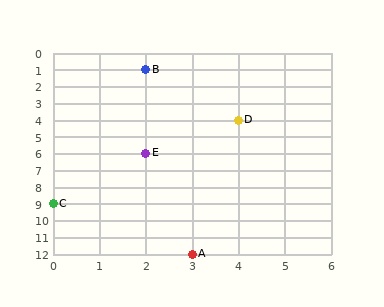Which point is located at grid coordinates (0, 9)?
Point C is at (0, 9).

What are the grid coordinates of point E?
Point E is at grid coordinates (2, 6).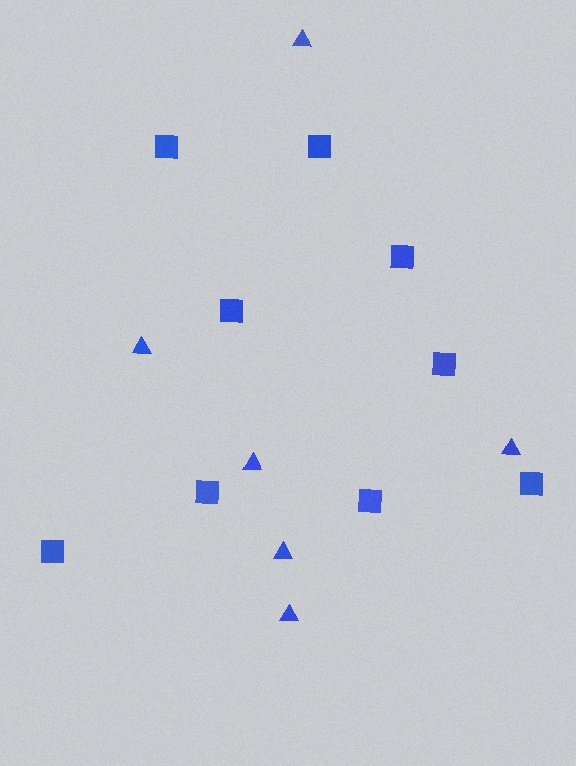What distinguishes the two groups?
There are 2 groups: one group of squares (9) and one group of triangles (6).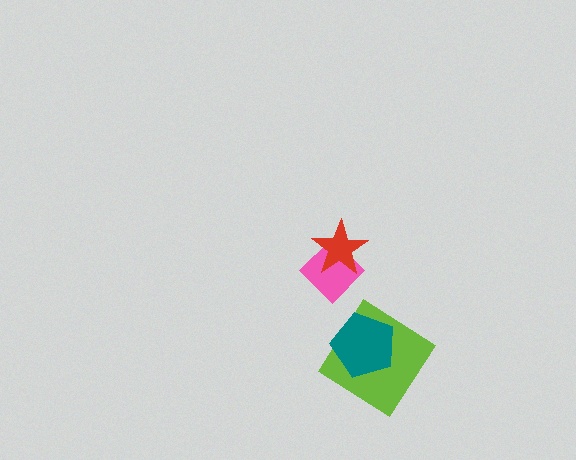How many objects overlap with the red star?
1 object overlaps with the red star.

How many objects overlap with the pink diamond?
1 object overlaps with the pink diamond.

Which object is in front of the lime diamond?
The teal pentagon is in front of the lime diamond.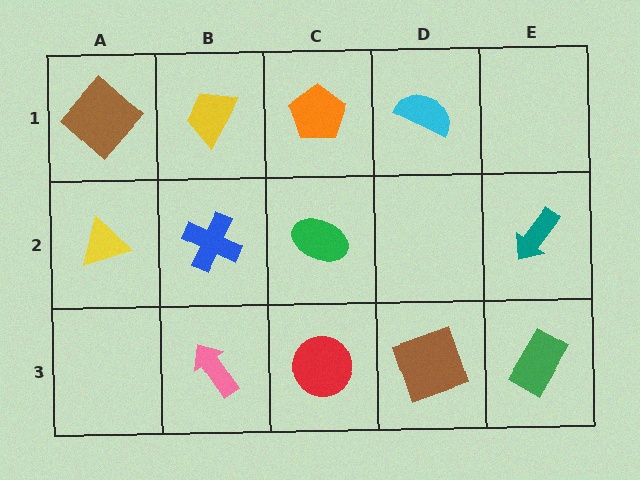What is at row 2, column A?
A yellow triangle.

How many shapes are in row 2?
4 shapes.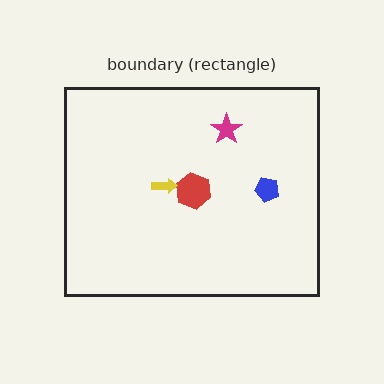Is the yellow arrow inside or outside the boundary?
Inside.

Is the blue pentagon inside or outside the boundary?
Inside.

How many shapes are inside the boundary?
4 inside, 0 outside.